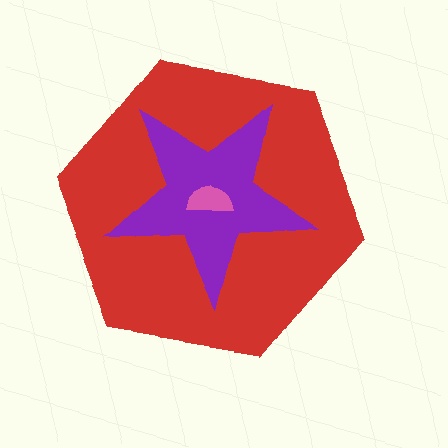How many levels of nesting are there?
3.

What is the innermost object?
The pink semicircle.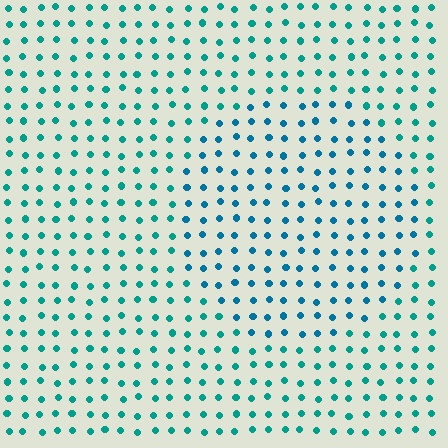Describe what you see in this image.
The image is filled with small teal elements in a uniform arrangement. A circle-shaped region is visible where the elements are tinted to a slightly different hue, forming a subtle color boundary.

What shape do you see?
I see a circle.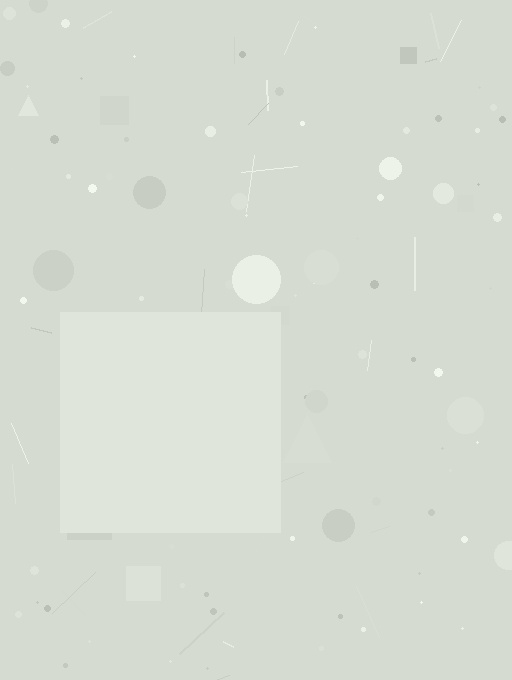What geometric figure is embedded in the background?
A square is embedded in the background.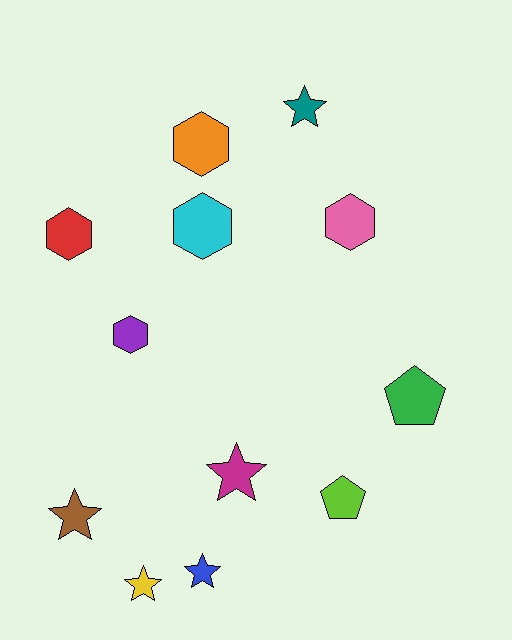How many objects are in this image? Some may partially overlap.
There are 12 objects.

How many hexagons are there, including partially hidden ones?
There are 5 hexagons.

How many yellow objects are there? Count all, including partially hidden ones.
There is 1 yellow object.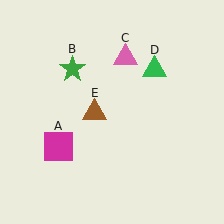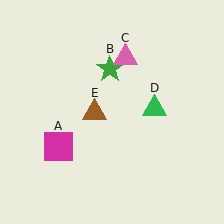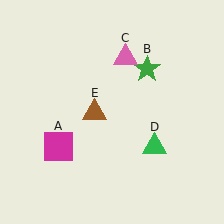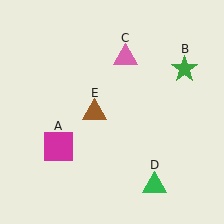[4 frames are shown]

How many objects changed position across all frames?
2 objects changed position: green star (object B), green triangle (object D).